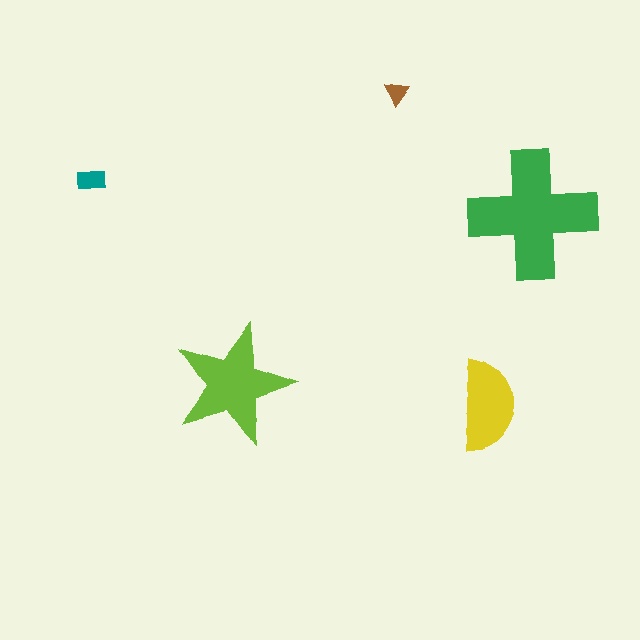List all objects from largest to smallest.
The green cross, the lime star, the yellow semicircle, the teal rectangle, the brown triangle.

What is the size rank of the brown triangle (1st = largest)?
5th.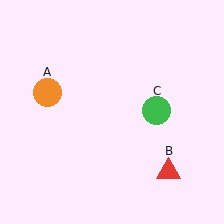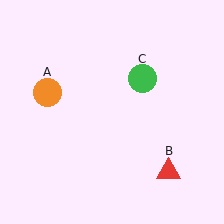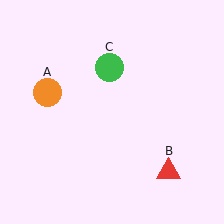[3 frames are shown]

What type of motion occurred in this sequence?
The green circle (object C) rotated counterclockwise around the center of the scene.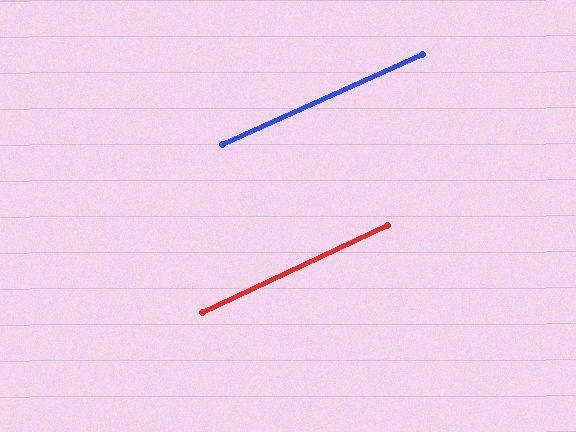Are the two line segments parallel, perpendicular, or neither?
Parallel — their directions differ by only 1.2°.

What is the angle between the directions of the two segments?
Approximately 1 degree.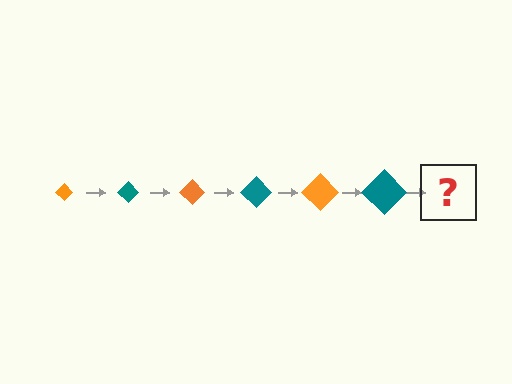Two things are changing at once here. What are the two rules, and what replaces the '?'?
The two rules are that the diamond grows larger each step and the color cycles through orange and teal. The '?' should be an orange diamond, larger than the previous one.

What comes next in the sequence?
The next element should be an orange diamond, larger than the previous one.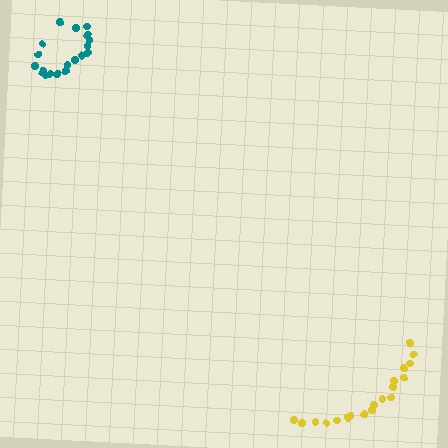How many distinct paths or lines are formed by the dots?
There are 2 distinct paths.